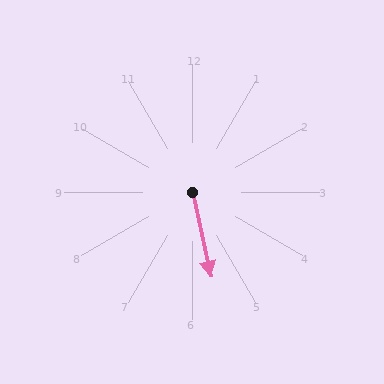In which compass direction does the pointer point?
South.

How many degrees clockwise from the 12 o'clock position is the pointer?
Approximately 167 degrees.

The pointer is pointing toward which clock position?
Roughly 6 o'clock.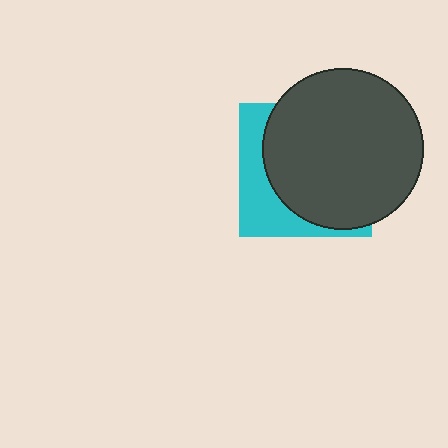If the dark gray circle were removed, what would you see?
You would see the complete cyan square.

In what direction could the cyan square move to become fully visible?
The cyan square could move left. That would shift it out from behind the dark gray circle entirely.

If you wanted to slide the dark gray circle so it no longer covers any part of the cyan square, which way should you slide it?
Slide it right — that is the most direct way to separate the two shapes.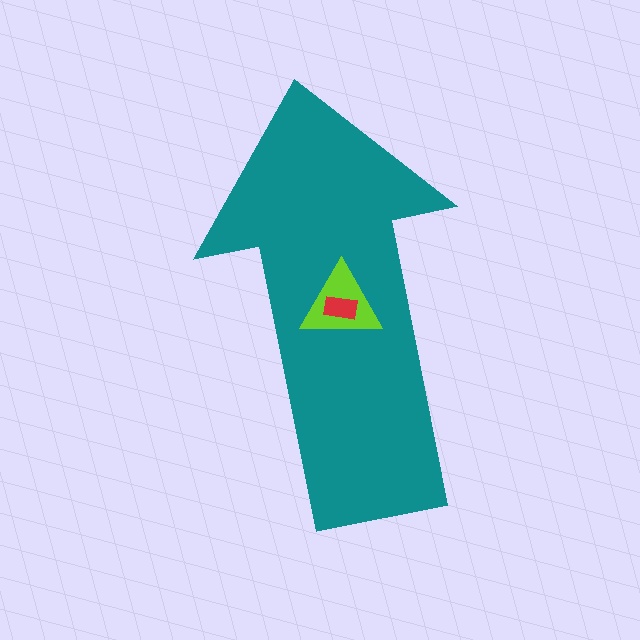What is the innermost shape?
The red rectangle.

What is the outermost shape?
The teal arrow.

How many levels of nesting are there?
3.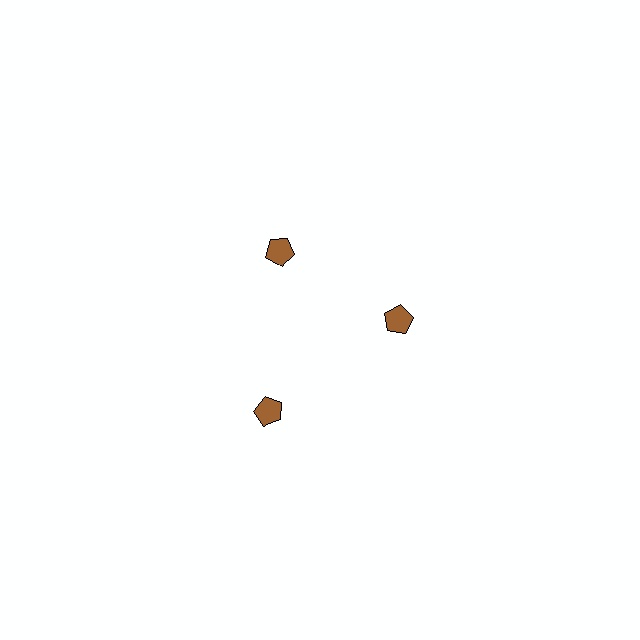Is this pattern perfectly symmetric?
No. The 3 brown pentagons are arranged in a ring, but one element near the 7 o'clock position is pushed outward from the center, breaking the 3-fold rotational symmetry.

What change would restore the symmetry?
The symmetry would be restored by moving it inward, back onto the ring so that all 3 pentagons sit at equal angles and equal distance from the center.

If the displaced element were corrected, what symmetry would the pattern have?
It would have 3-fold rotational symmetry — the pattern would map onto itself every 120 degrees.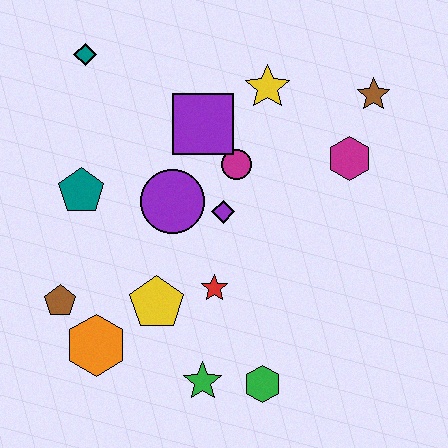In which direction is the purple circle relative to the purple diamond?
The purple circle is to the left of the purple diamond.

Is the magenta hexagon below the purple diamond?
No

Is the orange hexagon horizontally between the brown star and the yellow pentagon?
No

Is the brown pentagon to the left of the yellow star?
Yes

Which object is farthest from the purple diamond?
The teal diamond is farthest from the purple diamond.